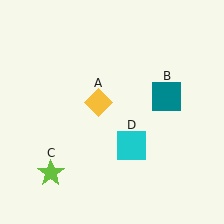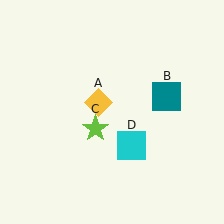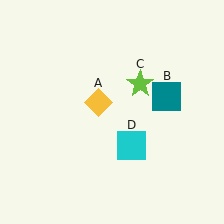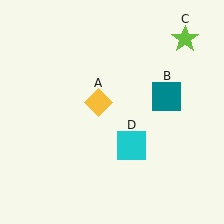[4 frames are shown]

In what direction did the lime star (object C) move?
The lime star (object C) moved up and to the right.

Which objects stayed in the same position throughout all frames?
Yellow diamond (object A) and teal square (object B) and cyan square (object D) remained stationary.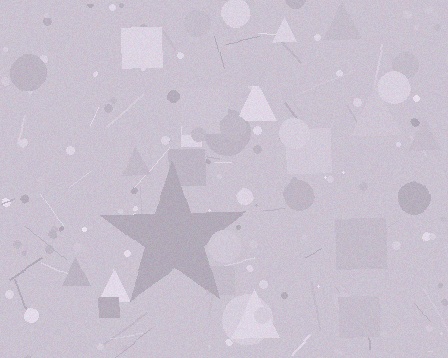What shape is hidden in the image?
A star is hidden in the image.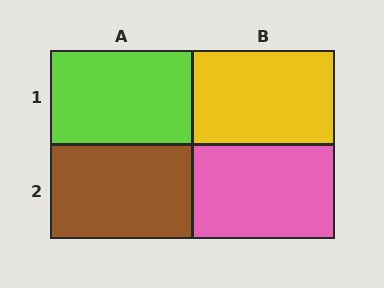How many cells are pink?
1 cell is pink.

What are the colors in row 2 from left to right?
Brown, pink.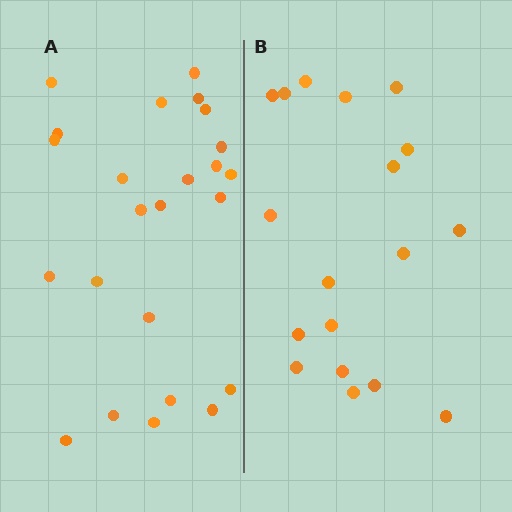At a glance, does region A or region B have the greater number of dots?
Region A (the left region) has more dots.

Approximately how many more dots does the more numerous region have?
Region A has about 6 more dots than region B.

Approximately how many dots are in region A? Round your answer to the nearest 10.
About 20 dots. (The exact count is 24, which rounds to 20.)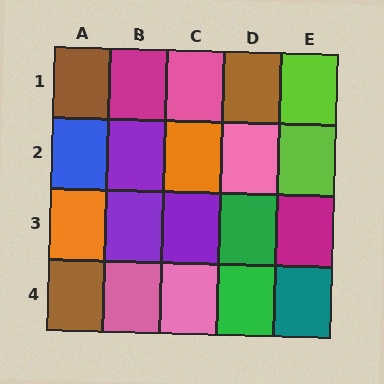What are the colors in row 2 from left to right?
Blue, purple, orange, pink, lime.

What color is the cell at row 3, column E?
Magenta.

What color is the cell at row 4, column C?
Pink.